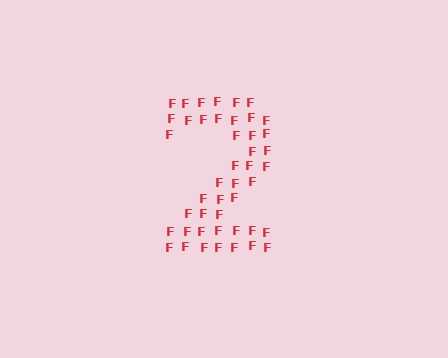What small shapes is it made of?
It is made of small letter F's.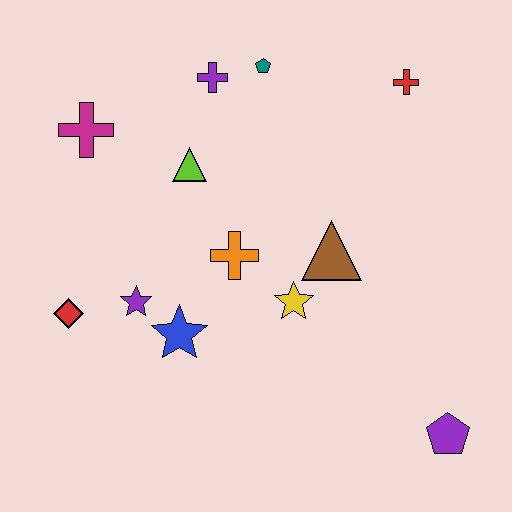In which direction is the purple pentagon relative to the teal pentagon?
The purple pentagon is below the teal pentagon.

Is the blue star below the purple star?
Yes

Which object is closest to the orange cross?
The yellow star is closest to the orange cross.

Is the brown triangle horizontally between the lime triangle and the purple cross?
No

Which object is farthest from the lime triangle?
The purple pentagon is farthest from the lime triangle.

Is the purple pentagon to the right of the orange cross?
Yes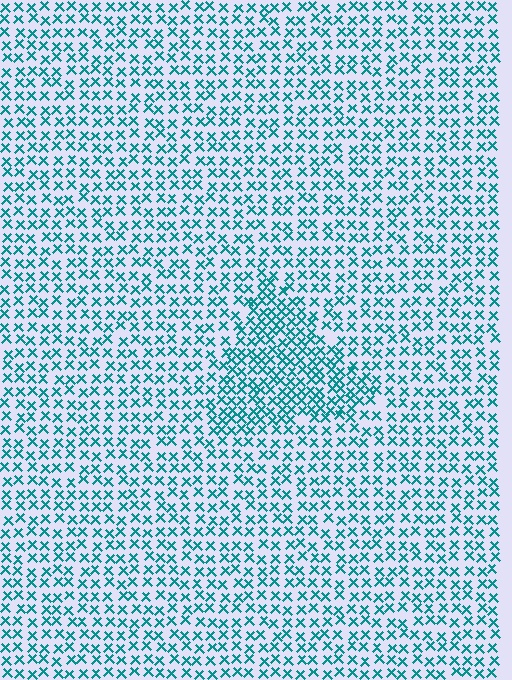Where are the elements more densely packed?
The elements are more densely packed inside the triangle boundary.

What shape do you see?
I see a triangle.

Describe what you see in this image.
The image contains small teal elements arranged at two different densities. A triangle-shaped region is visible where the elements are more densely packed than the surrounding area.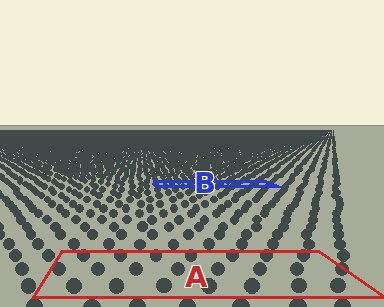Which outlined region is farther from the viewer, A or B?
Region B is farther from the viewer — the texture elements inside it appear smaller and more densely packed.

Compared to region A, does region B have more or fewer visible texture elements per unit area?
Region B has more texture elements per unit area — they are packed more densely because it is farther away.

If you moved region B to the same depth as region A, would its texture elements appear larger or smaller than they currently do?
They would appear larger. At a closer depth, the same texture elements are projected at a bigger on-screen size.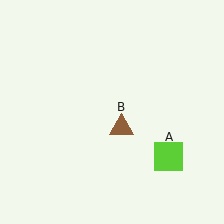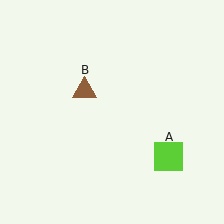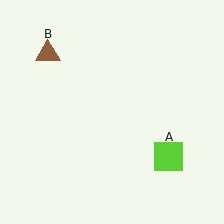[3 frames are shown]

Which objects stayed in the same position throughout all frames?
Lime square (object A) remained stationary.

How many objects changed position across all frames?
1 object changed position: brown triangle (object B).